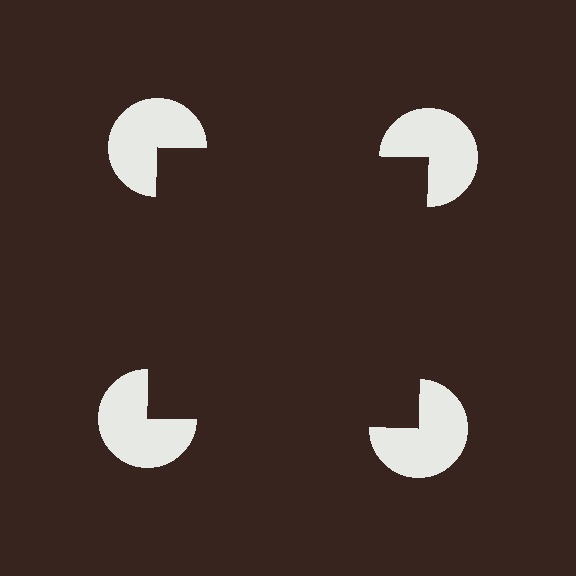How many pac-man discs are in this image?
There are 4 — one at each vertex of the illusory square.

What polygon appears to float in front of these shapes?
An illusory square — its edges are inferred from the aligned wedge cuts in the pac-man discs, not physically drawn.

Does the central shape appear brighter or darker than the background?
It typically appears slightly darker than the background, even though no actual brightness change is drawn.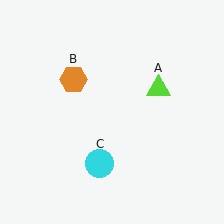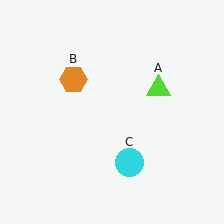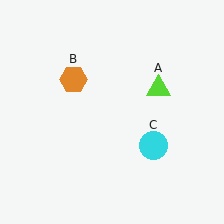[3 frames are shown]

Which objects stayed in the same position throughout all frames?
Lime triangle (object A) and orange hexagon (object B) remained stationary.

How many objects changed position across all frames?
1 object changed position: cyan circle (object C).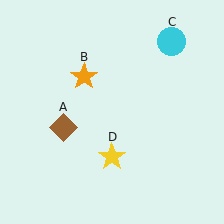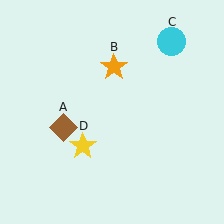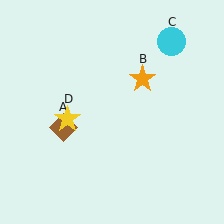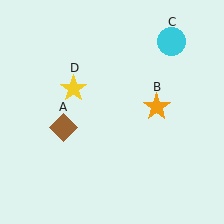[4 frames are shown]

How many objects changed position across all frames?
2 objects changed position: orange star (object B), yellow star (object D).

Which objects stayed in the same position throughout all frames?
Brown diamond (object A) and cyan circle (object C) remained stationary.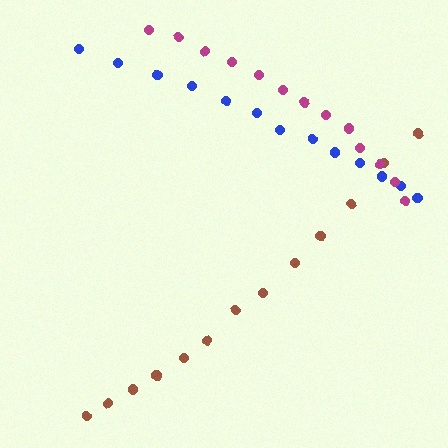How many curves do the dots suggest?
There are 3 distinct paths.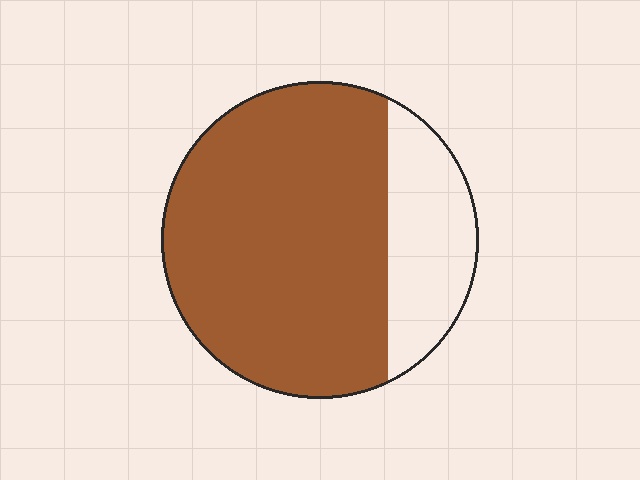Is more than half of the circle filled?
Yes.